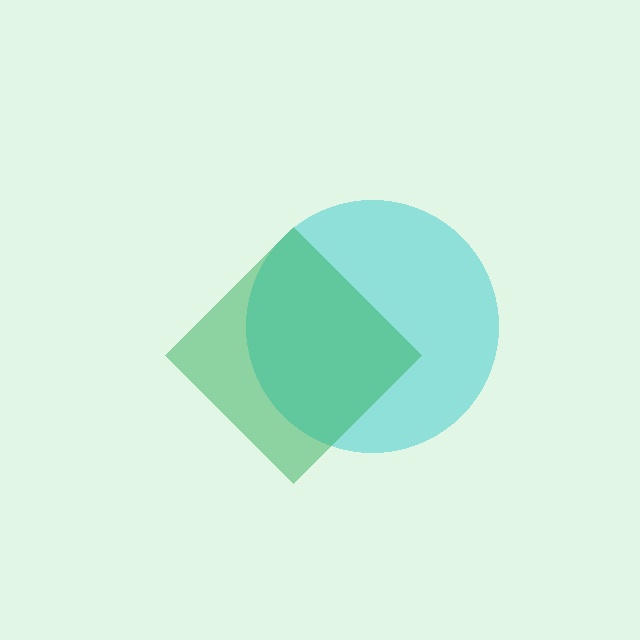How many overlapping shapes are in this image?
There are 2 overlapping shapes in the image.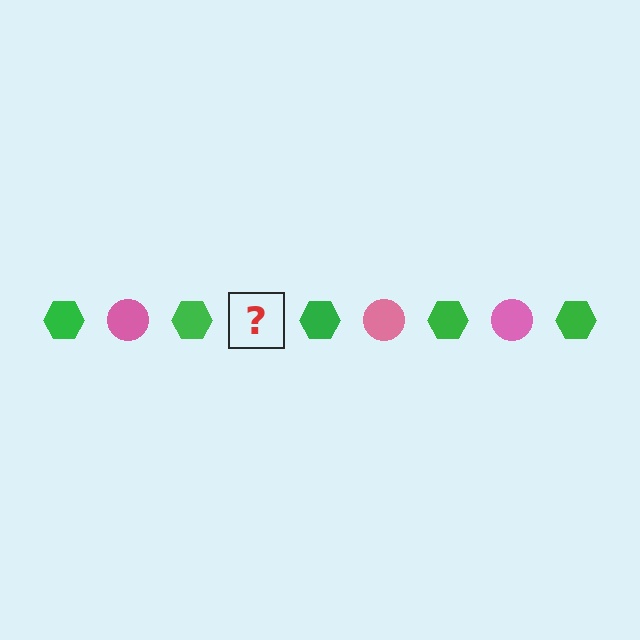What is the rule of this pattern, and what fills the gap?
The rule is that the pattern alternates between green hexagon and pink circle. The gap should be filled with a pink circle.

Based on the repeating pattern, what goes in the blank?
The blank should be a pink circle.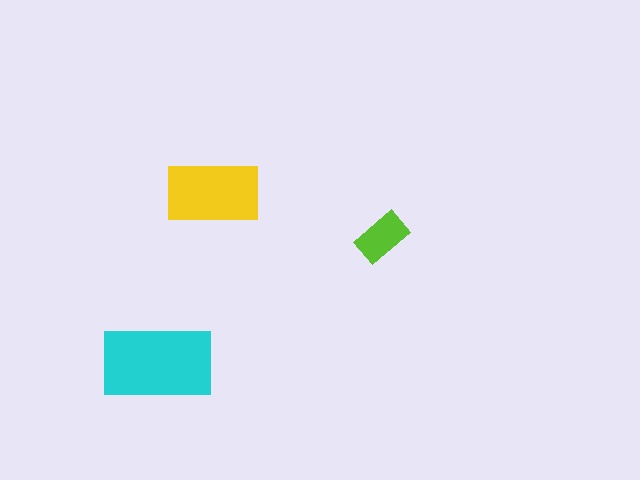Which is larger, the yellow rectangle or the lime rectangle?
The yellow one.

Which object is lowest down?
The cyan rectangle is bottommost.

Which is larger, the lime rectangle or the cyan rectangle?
The cyan one.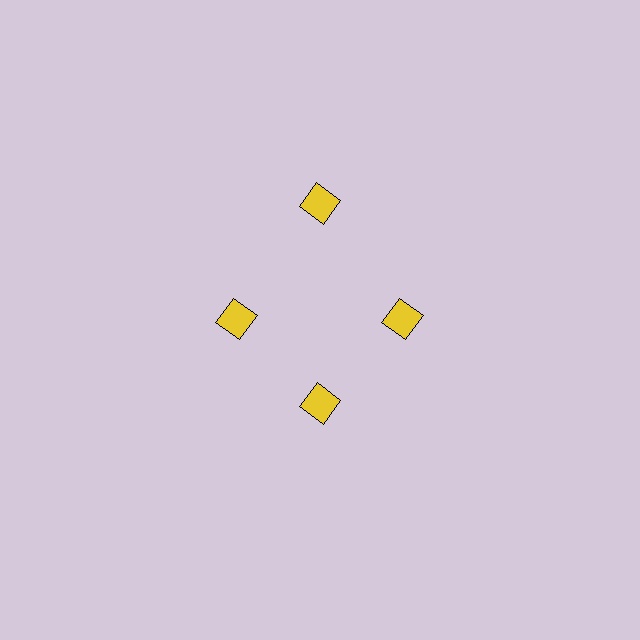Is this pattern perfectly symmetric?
No. The 4 yellow diamonds are arranged in a ring, but one element near the 12 o'clock position is pushed outward from the center, breaking the 4-fold rotational symmetry.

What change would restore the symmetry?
The symmetry would be restored by moving it inward, back onto the ring so that all 4 diamonds sit at equal angles and equal distance from the center.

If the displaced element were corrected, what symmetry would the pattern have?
It would have 4-fold rotational symmetry — the pattern would map onto itself every 90 degrees.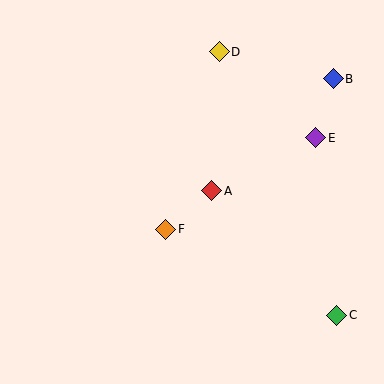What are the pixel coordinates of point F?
Point F is at (166, 229).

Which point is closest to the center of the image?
Point A at (212, 191) is closest to the center.